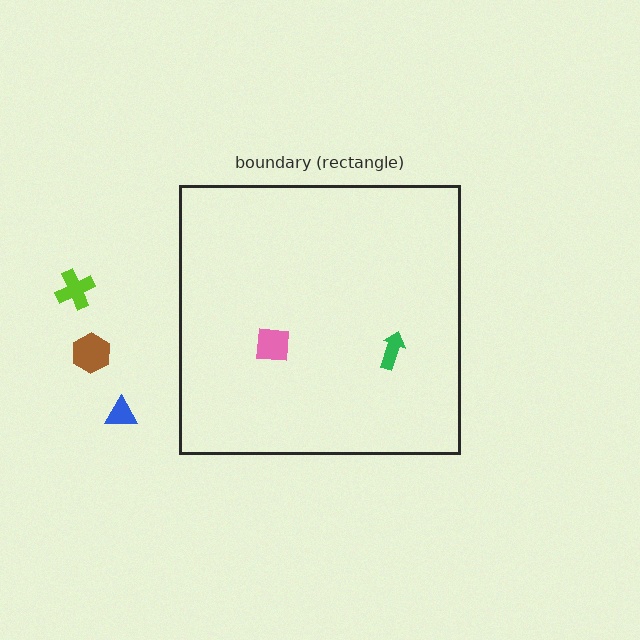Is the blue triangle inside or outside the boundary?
Outside.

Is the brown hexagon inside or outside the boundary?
Outside.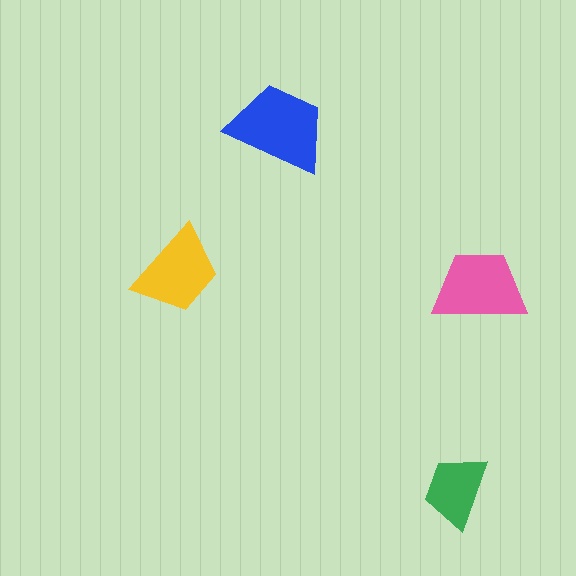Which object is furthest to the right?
The pink trapezoid is rightmost.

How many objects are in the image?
There are 4 objects in the image.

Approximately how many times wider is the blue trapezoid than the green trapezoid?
About 1.5 times wider.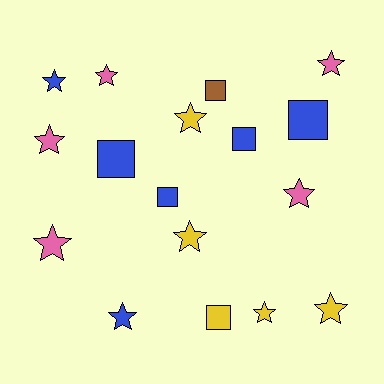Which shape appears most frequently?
Star, with 11 objects.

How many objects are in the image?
There are 17 objects.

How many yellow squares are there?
There is 1 yellow square.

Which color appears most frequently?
Blue, with 6 objects.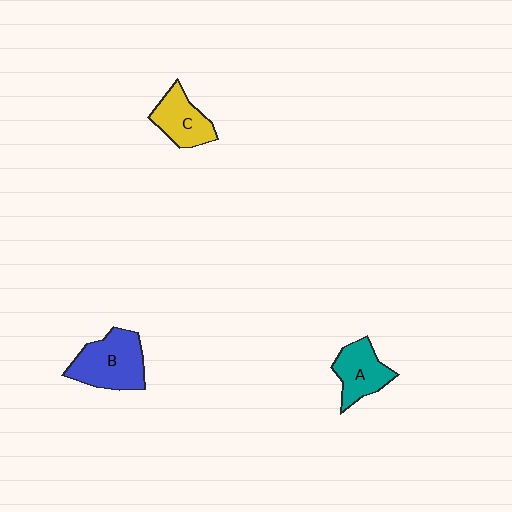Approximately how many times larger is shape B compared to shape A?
Approximately 1.4 times.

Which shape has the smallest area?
Shape C (yellow).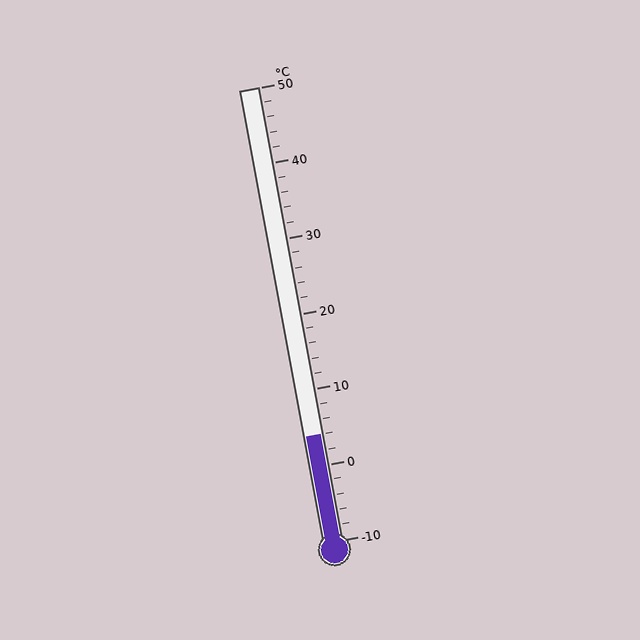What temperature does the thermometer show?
The thermometer shows approximately 4°C.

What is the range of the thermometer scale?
The thermometer scale ranges from -10°C to 50°C.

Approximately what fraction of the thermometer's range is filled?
The thermometer is filled to approximately 25% of its range.